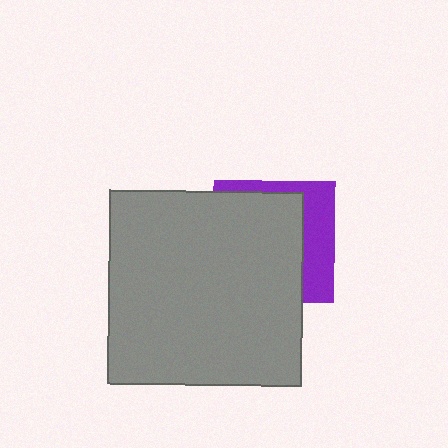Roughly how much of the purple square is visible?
A small part of it is visible (roughly 33%).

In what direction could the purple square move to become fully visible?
The purple square could move right. That would shift it out from behind the gray square entirely.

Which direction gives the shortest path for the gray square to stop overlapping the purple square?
Moving left gives the shortest separation.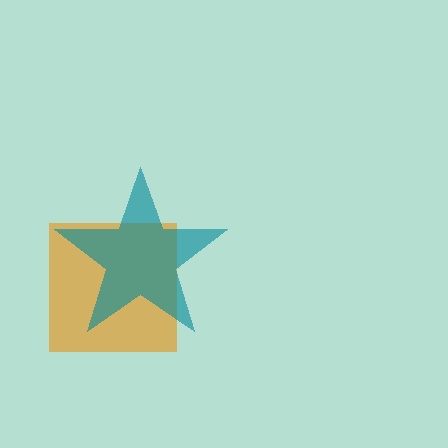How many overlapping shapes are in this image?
There are 2 overlapping shapes in the image.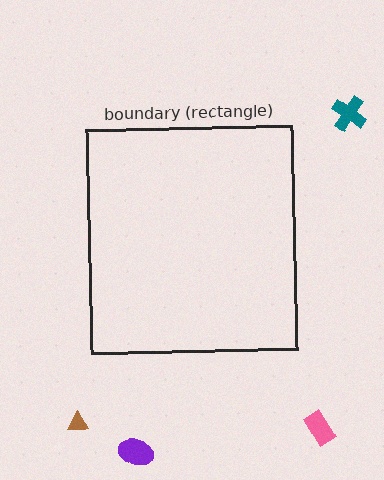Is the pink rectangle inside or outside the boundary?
Outside.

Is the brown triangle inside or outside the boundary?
Outside.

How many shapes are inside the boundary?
0 inside, 4 outside.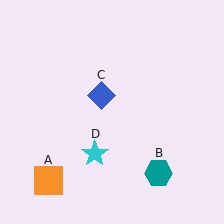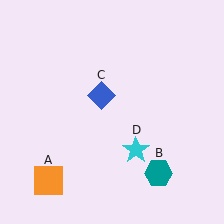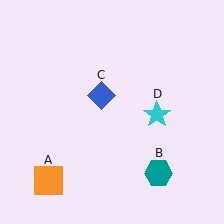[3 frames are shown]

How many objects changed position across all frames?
1 object changed position: cyan star (object D).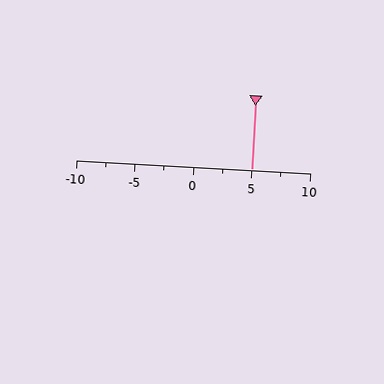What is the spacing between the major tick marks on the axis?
The major ticks are spaced 5 apart.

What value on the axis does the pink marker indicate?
The marker indicates approximately 5.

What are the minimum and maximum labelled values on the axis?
The axis runs from -10 to 10.